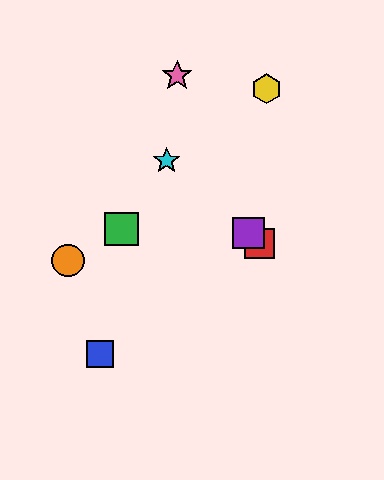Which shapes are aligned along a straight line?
The red square, the purple square, the cyan star are aligned along a straight line.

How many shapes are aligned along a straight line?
3 shapes (the red square, the purple square, the cyan star) are aligned along a straight line.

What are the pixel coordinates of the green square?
The green square is at (122, 229).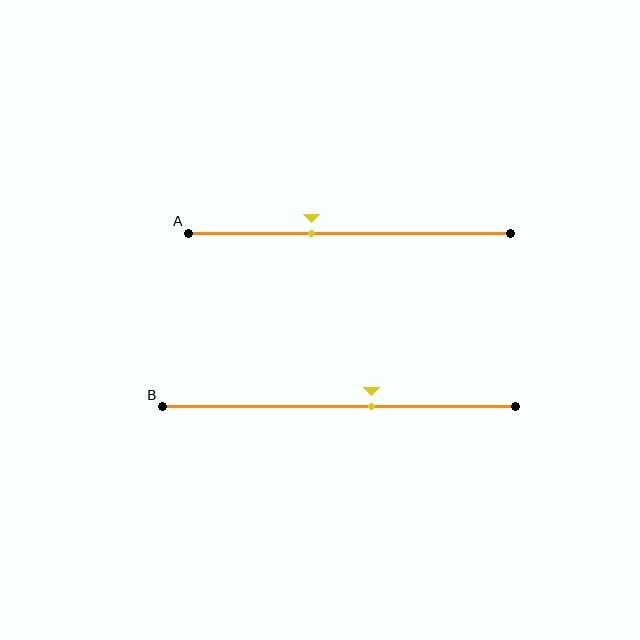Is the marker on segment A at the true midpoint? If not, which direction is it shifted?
No, the marker on segment A is shifted to the left by about 12% of the segment length.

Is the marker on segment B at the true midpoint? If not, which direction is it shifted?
No, the marker on segment B is shifted to the right by about 9% of the segment length.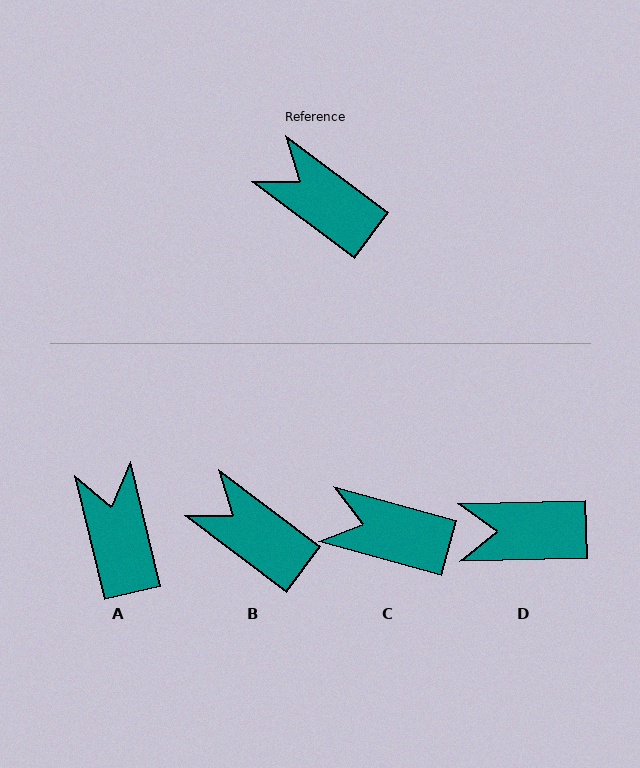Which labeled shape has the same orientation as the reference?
B.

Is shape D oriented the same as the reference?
No, it is off by about 38 degrees.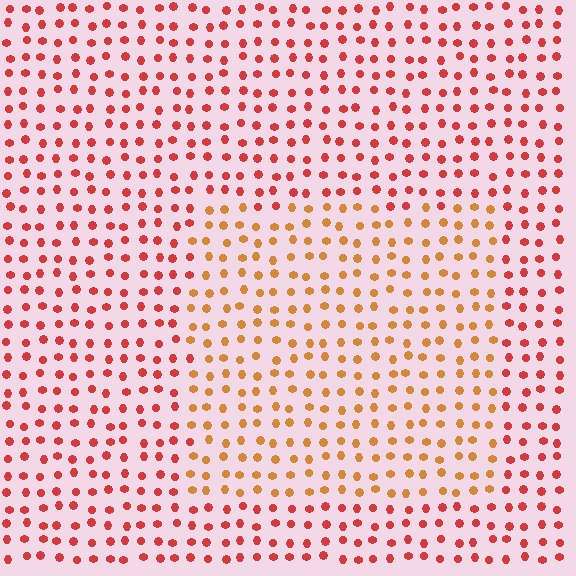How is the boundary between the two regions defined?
The boundary is defined purely by a slight shift in hue (about 33 degrees). Spacing, size, and orientation are identical on both sides.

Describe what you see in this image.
The image is filled with small red elements in a uniform arrangement. A rectangle-shaped region is visible where the elements are tinted to a slightly different hue, forming a subtle color boundary.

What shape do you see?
I see a rectangle.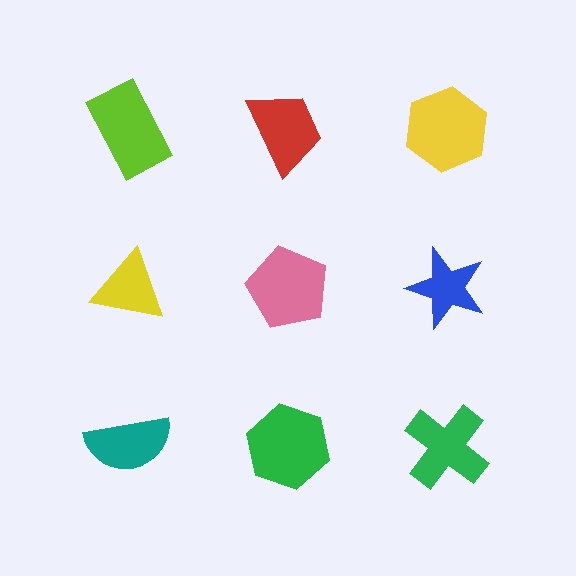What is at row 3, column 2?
A green hexagon.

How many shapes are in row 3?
3 shapes.